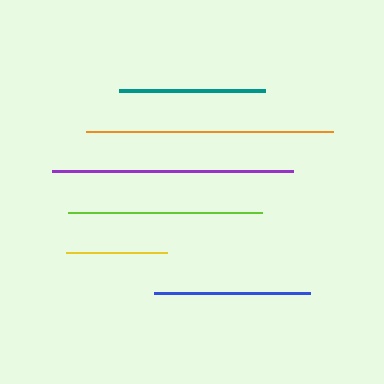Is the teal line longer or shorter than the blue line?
The blue line is longer than the teal line.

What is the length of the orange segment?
The orange segment is approximately 247 pixels long.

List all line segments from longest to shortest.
From longest to shortest: orange, purple, lime, blue, teal, yellow.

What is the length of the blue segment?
The blue segment is approximately 156 pixels long.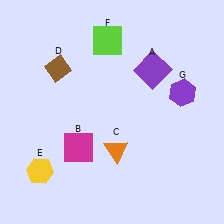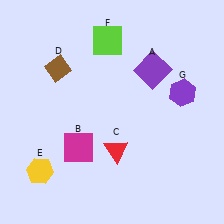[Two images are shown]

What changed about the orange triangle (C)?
In Image 1, C is orange. In Image 2, it changed to red.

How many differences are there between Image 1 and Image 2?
There is 1 difference between the two images.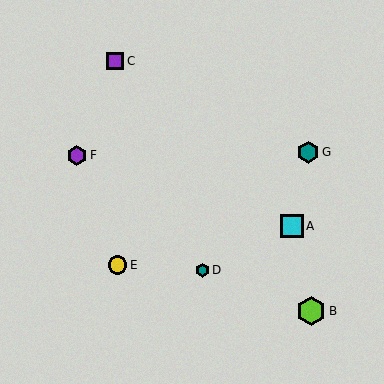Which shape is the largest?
The lime hexagon (labeled B) is the largest.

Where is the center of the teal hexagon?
The center of the teal hexagon is at (202, 270).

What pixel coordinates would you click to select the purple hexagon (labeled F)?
Click at (77, 155) to select the purple hexagon F.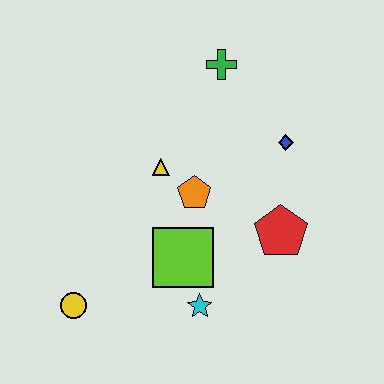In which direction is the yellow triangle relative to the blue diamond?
The yellow triangle is to the left of the blue diamond.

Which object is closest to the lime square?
The cyan star is closest to the lime square.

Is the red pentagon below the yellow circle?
No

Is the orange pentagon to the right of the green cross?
No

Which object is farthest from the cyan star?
The green cross is farthest from the cyan star.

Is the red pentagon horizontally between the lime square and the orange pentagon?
No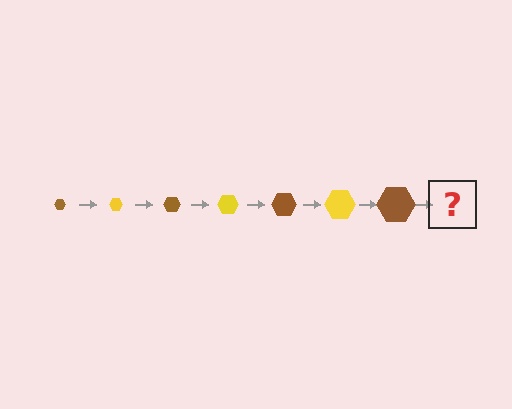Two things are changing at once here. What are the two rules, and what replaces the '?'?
The two rules are that the hexagon grows larger each step and the color cycles through brown and yellow. The '?' should be a yellow hexagon, larger than the previous one.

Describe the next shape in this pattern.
It should be a yellow hexagon, larger than the previous one.